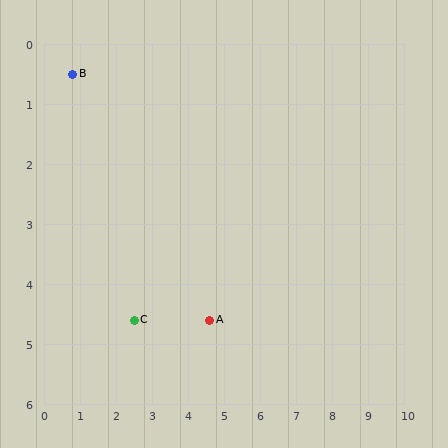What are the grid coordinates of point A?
Point A is at approximately (4.6, 4.6).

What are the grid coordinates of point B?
Point B is at approximately (0.8, 0.5).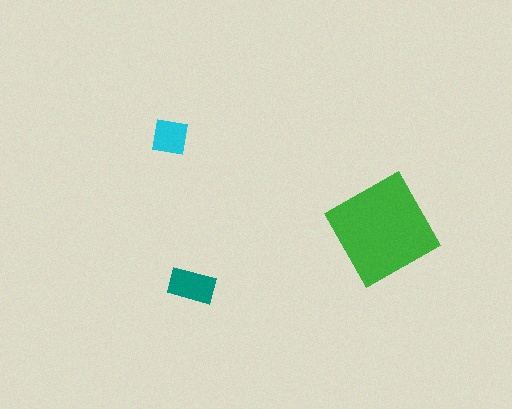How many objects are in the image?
There are 3 objects in the image.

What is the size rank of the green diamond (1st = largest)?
1st.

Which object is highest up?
The cyan square is topmost.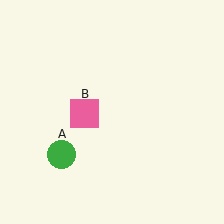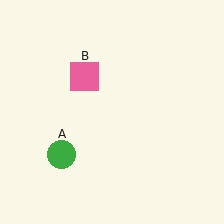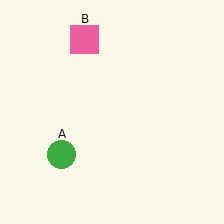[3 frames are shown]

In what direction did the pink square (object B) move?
The pink square (object B) moved up.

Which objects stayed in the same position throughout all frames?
Green circle (object A) remained stationary.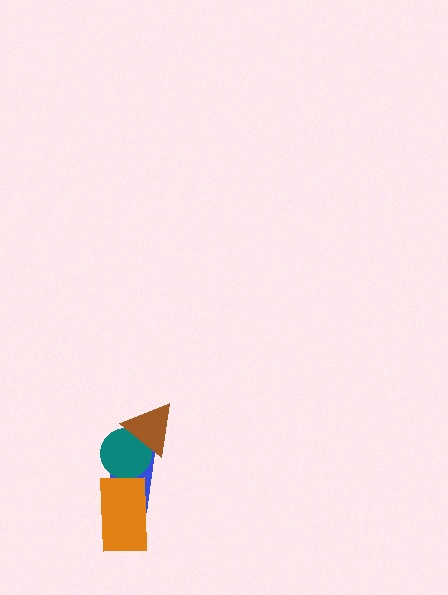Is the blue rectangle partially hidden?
Yes, it is partially covered by another shape.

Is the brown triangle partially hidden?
No, no other shape covers it.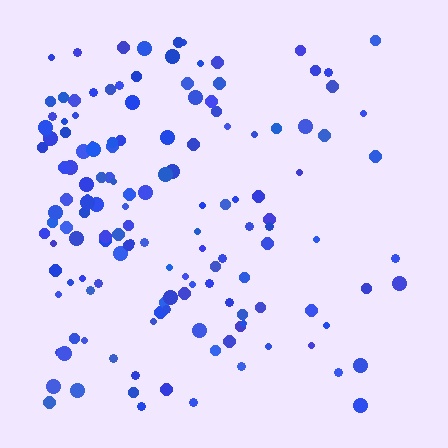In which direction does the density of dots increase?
From right to left, with the left side densest.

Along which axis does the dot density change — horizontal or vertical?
Horizontal.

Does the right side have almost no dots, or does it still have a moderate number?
Still a moderate number, just noticeably fewer than the left.